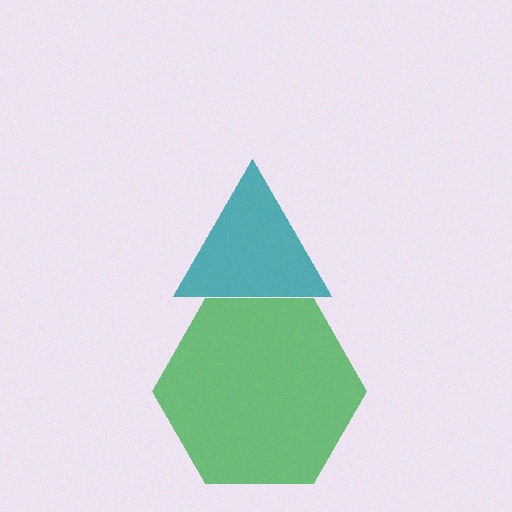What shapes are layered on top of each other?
The layered shapes are: a teal triangle, a green hexagon.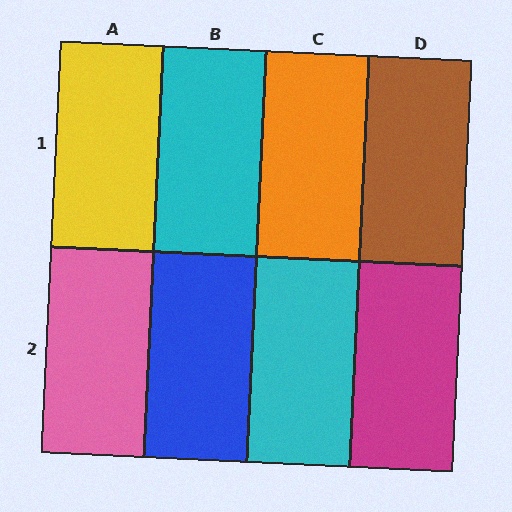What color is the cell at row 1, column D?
Brown.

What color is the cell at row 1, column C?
Orange.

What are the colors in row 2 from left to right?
Pink, blue, cyan, magenta.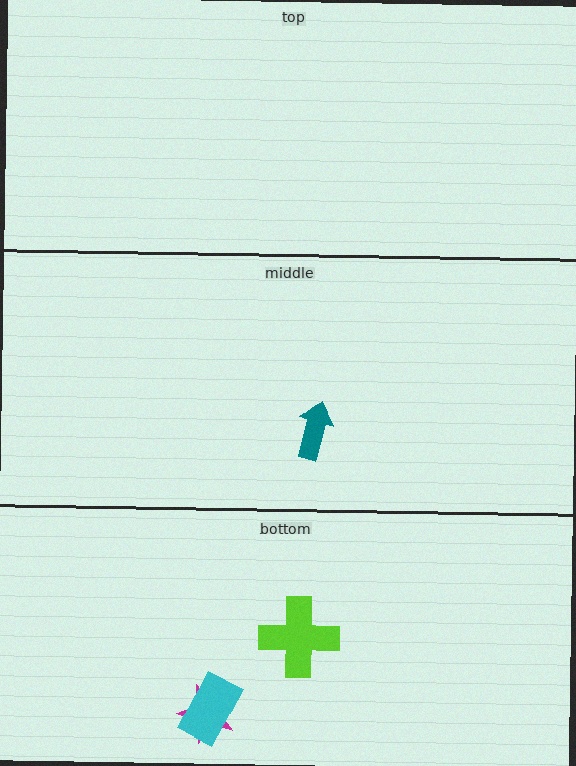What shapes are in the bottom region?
The magenta star, the lime cross, the cyan rectangle.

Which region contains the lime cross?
The bottom region.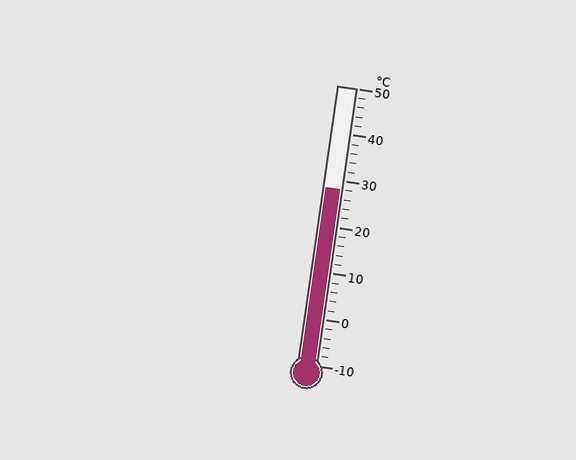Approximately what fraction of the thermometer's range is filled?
The thermometer is filled to approximately 65% of its range.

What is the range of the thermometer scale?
The thermometer scale ranges from -10°C to 50°C.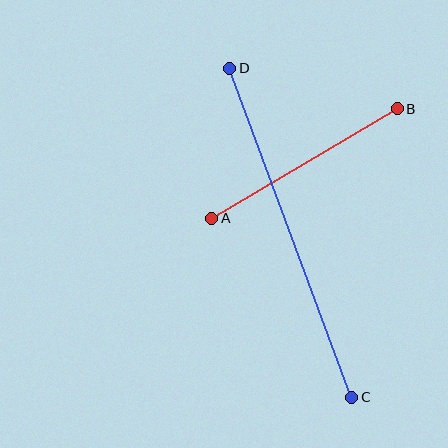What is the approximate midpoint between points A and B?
The midpoint is at approximately (305, 163) pixels.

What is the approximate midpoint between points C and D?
The midpoint is at approximately (291, 233) pixels.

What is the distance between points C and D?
The distance is approximately 351 pixels.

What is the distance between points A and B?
The distance is approximately 215 pixels.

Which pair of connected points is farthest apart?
Points C and D are farthest apart.